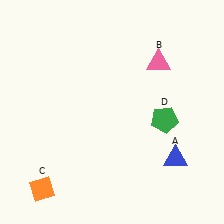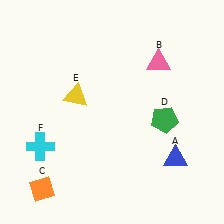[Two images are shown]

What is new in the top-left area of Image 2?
A yellow triangle (E) was added in the top-left area of Image 2.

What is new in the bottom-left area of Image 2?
A cyan cross (F) was added in the bottom-left area of Image 2.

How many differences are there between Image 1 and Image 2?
There are 2 differences between the two images.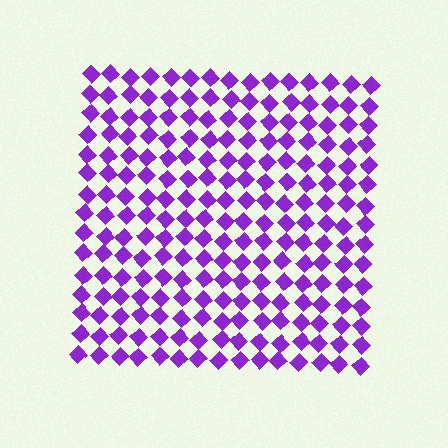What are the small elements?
The small elements are diamonds.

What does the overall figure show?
The overall figure shows a square.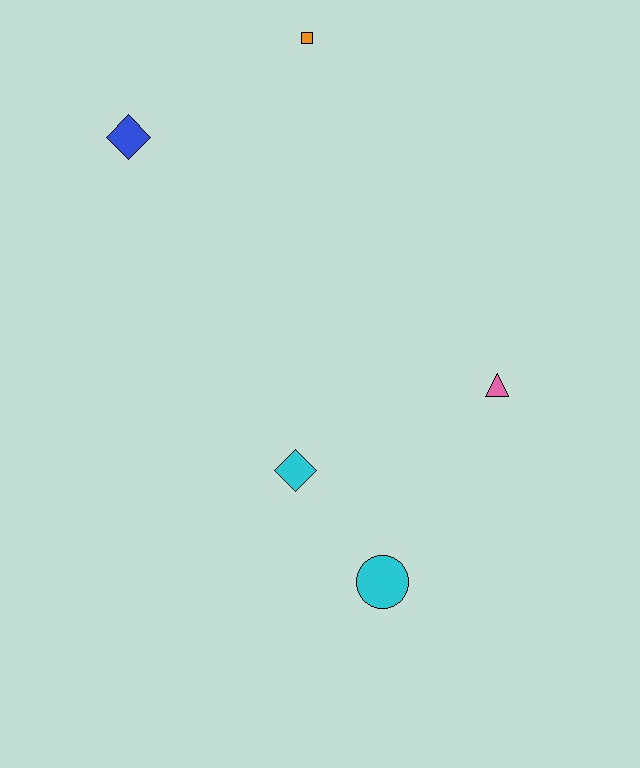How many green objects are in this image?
There are no green objects.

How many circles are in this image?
There is 1 circle.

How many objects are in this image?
There are 5 objects.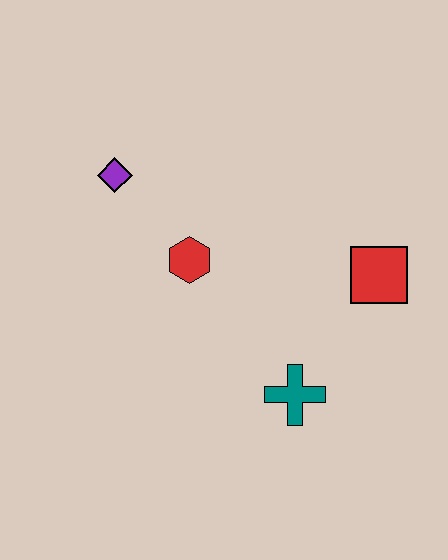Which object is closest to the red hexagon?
The purple diamond is closest to the red hexagon.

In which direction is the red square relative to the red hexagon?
The red square is to the right of the red hexagon.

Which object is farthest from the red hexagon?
The red square is farthest from the red hexagon.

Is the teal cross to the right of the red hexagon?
Yes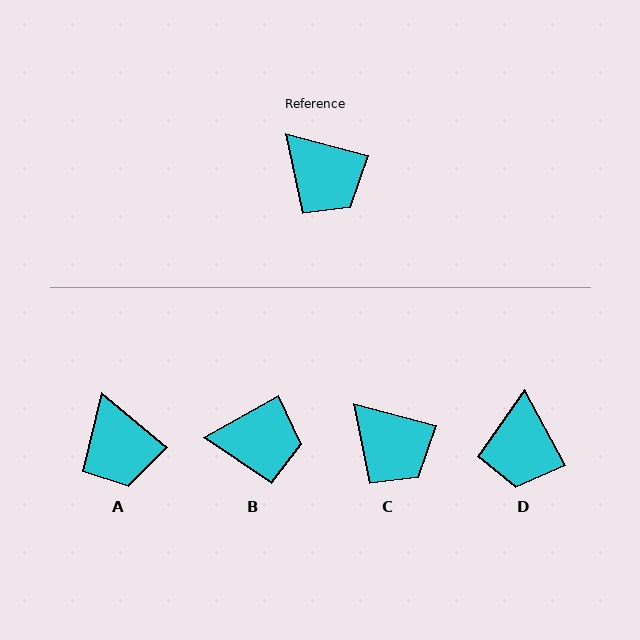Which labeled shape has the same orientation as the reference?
C.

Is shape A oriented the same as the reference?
No, it is off by about 26 degrees.